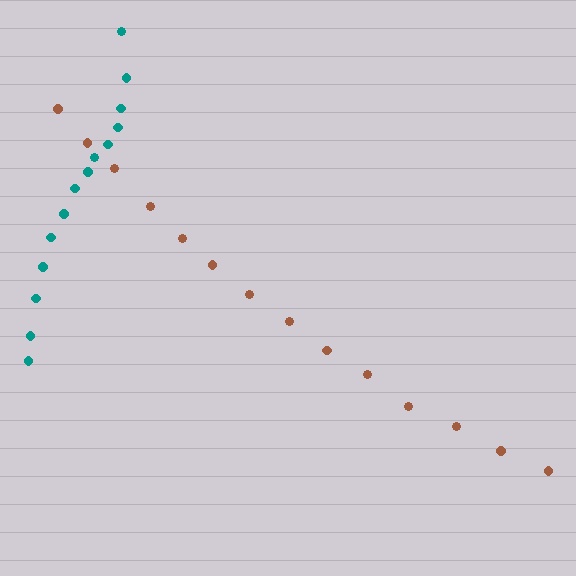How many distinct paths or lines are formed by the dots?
There are 2 distinct paths.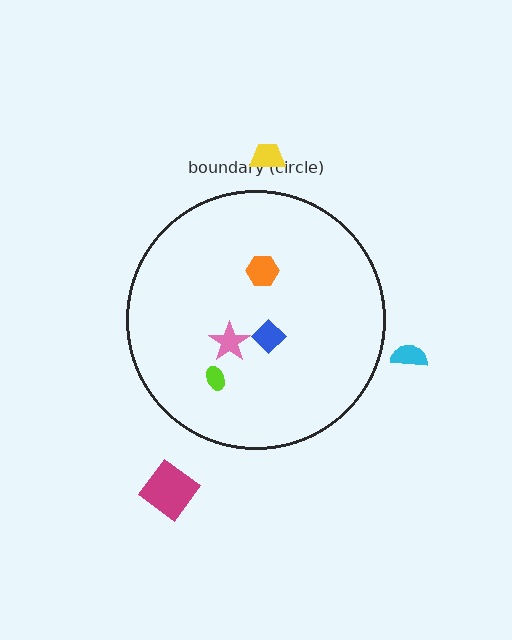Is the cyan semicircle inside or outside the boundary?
Outside.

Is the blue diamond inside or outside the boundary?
Inside.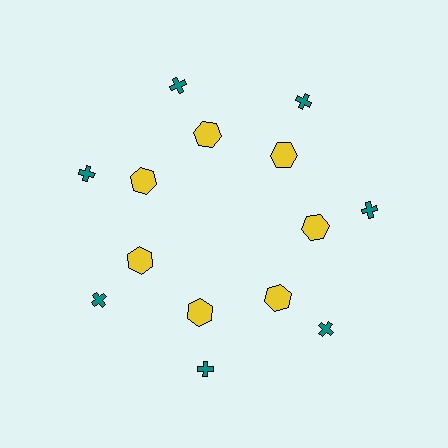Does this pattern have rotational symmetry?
Yes, this pattern has 7-fold rotational symmetry. It looks the same after rotating 51 degrees around the center.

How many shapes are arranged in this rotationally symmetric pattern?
There are 14 shapes, arranged in 7 groups of 2.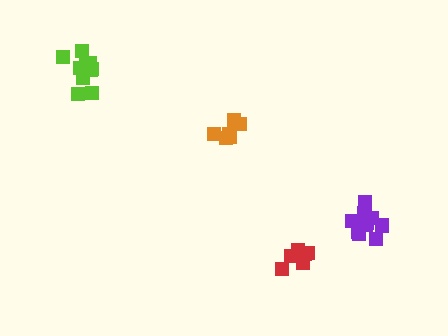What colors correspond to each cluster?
The clusters are colored: purple, lime, red, orange.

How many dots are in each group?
Group 1: 11 dots, Group 2: 10 dots, Group 3: 6 dots, Group 4: 6 dots (33 total).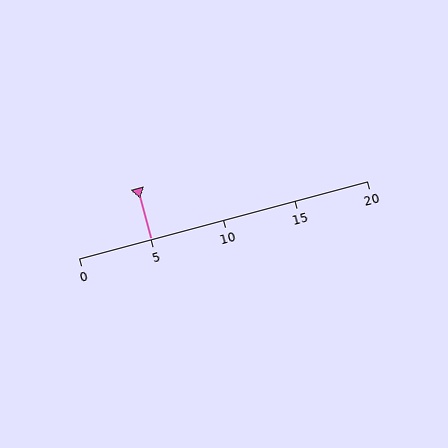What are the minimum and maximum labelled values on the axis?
The axis runs from 0 to 20.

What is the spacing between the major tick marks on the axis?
The major ticks are spaced 5 apart.